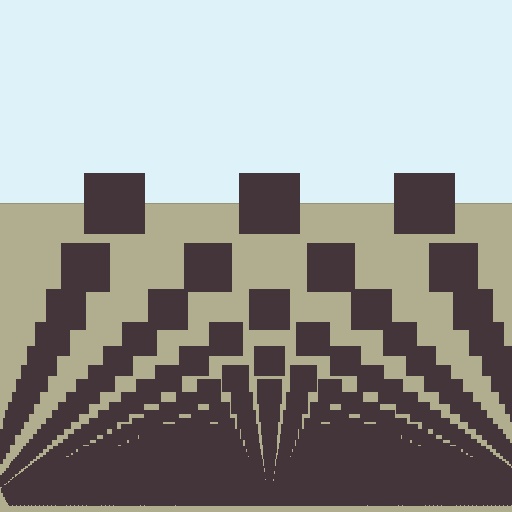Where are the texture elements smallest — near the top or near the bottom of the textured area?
Near the bottom.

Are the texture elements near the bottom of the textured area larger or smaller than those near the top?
Smaller. The gradient is inverted — elements near the bottom are smaller and denser.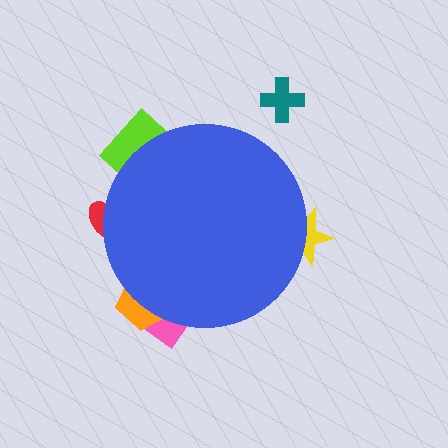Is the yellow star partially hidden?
Yes, the yellow star is partially hidden behind the blue circle.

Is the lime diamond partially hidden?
Yes, the lime diamond is partially hidden behind the blue circle.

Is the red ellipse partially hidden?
Yes, the red ellipse is partially hidden behind the blue circle.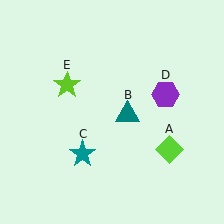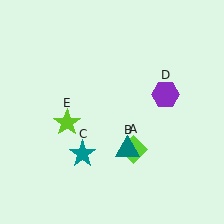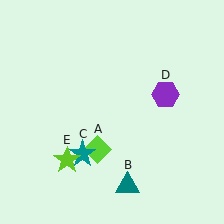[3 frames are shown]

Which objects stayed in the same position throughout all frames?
Teal star (object C) and purple hexagon (object D) remained stationary.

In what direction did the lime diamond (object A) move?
The lime diamond (object A) moved left.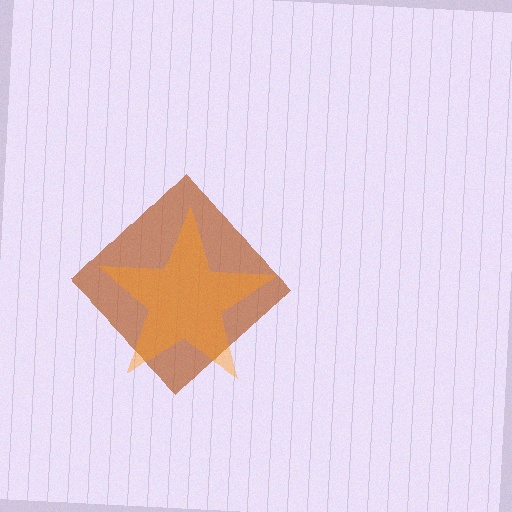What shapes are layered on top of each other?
The layered shapes are: a brown diamond, an orange star.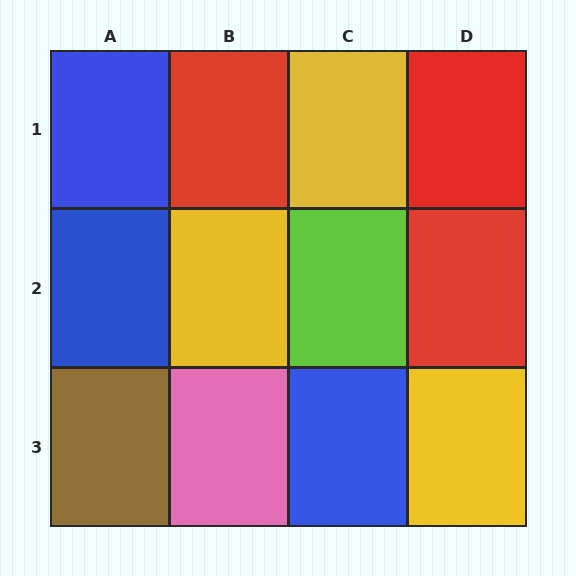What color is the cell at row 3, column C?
Blue.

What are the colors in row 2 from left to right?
Blue, yellow, lime, red.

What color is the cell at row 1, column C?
Yellow.